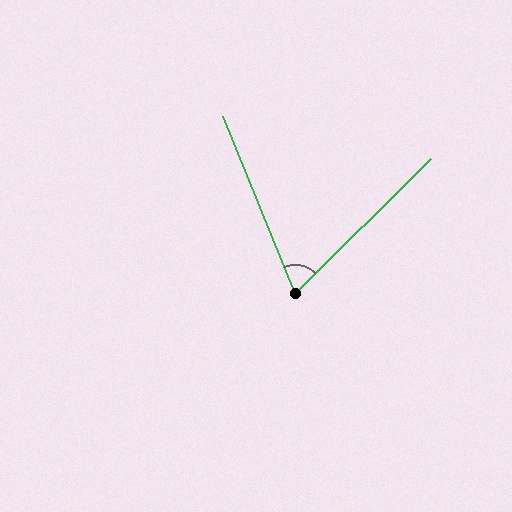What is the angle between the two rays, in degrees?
Approximately 67 degrees.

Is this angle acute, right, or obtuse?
It is acute.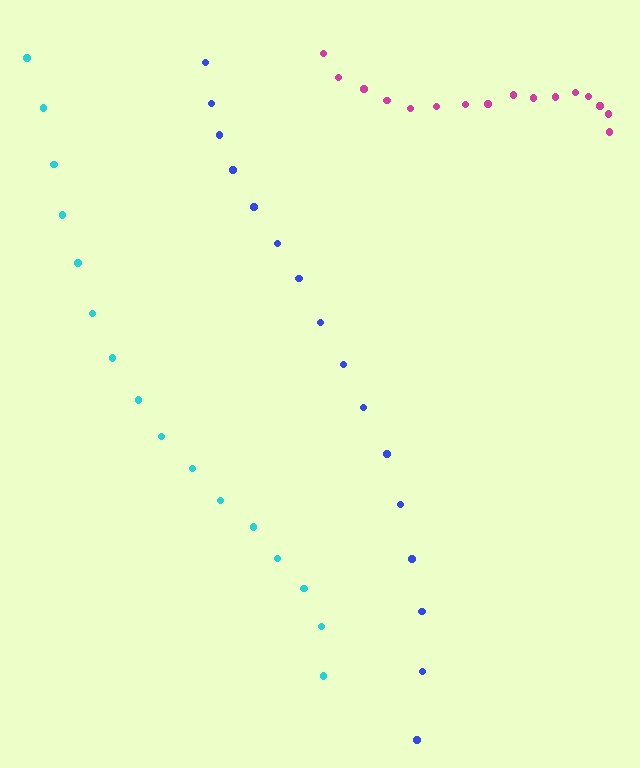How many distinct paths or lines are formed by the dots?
There are 3 distinct paths.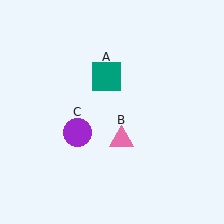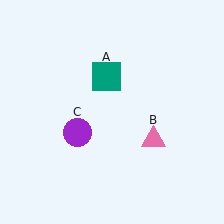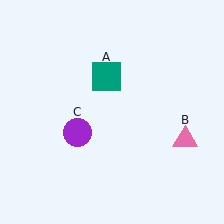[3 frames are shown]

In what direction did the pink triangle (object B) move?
The pink triangle (object B) moved right.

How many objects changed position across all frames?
1 object changed position: pink triangle (object B).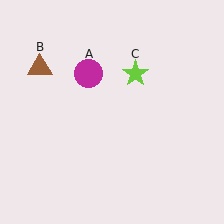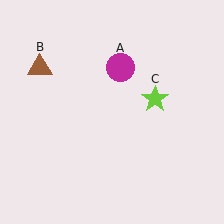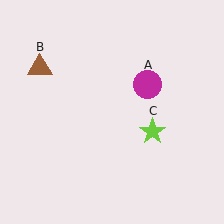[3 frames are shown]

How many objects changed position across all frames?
2 objects changed position: magenta circle (object A), lime star (object C).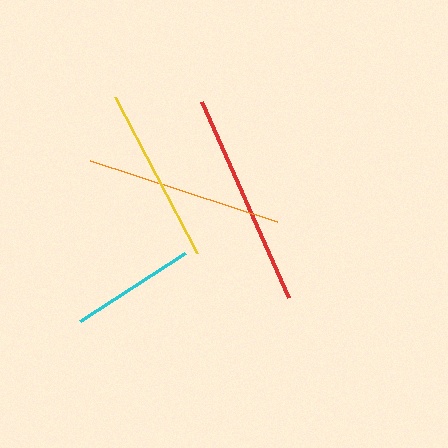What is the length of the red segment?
The red segment is approximately 214 pixels long.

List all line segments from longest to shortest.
From longest to shortest: red, orange, yellow, cyan.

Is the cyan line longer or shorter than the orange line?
The orange line is longer than the cyan line.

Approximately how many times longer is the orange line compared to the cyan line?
The orange line is approximately 1.6 times the length of the cyan line.